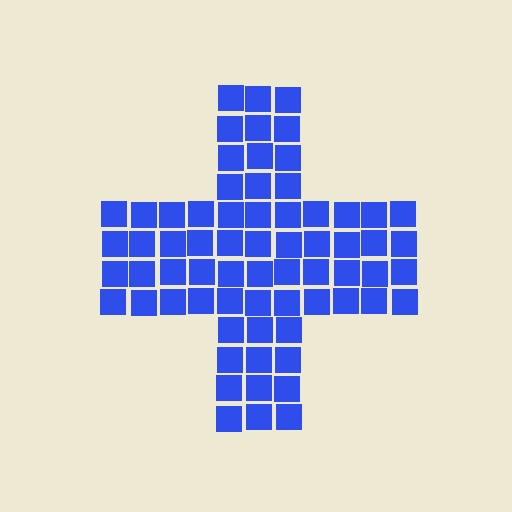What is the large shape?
The large shape is a cross.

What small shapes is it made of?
It is made of small squares.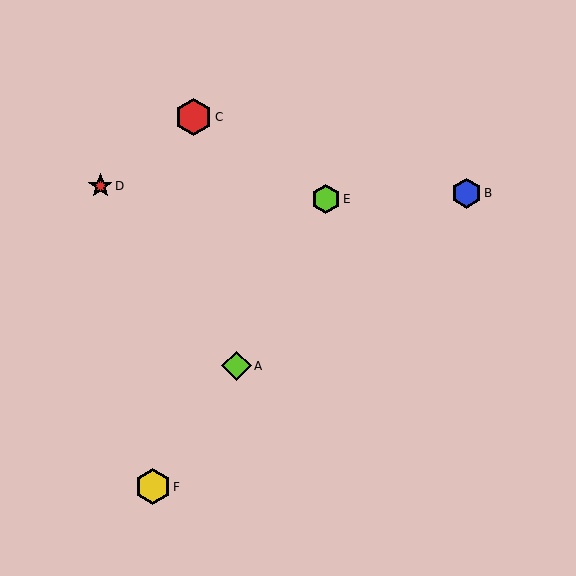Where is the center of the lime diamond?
The center of the lime diamond is at (236, 366).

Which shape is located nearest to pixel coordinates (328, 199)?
The lime hexagon (labeled E) at (326, 199) is nearest to that location.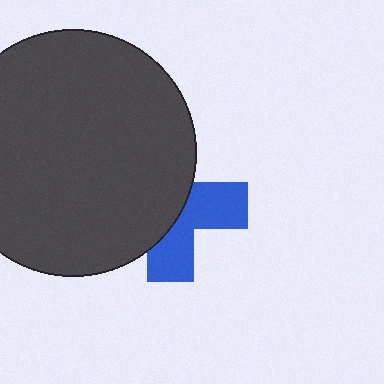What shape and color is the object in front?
The object in front is a dark gray circle.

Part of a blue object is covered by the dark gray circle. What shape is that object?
It is a cross.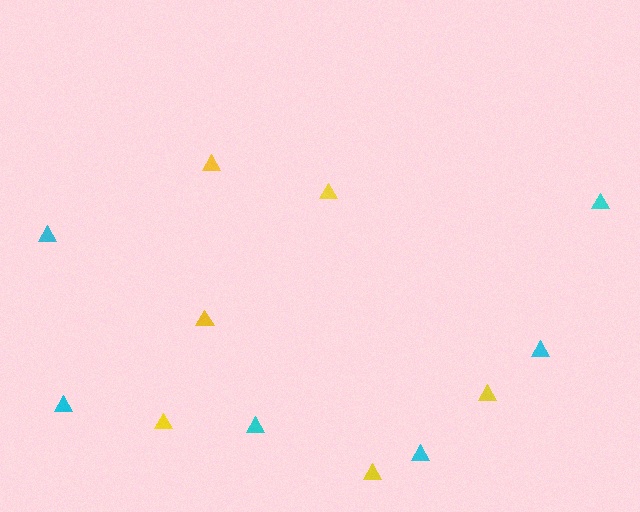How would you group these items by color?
There are 2 groups: one group of yellow triangles (6) and one group of cyan triangles (6).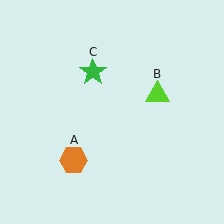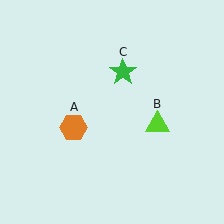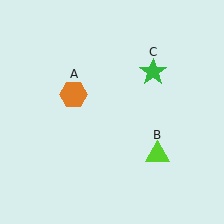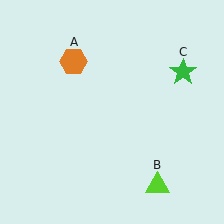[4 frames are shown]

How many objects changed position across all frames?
3 objects changed position: orange hexagon (object A), lime triangle (object B), green star (object C).